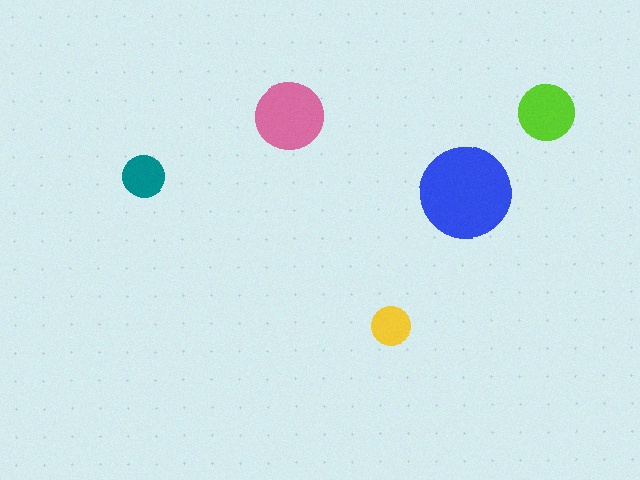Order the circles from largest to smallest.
the blue one, the pink one, the lime one, the teal one, the yellow one.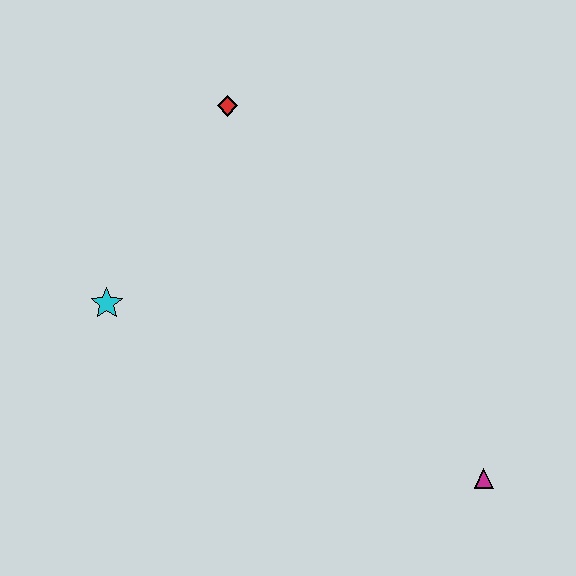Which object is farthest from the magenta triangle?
The red diamond is farthest from the magenta triangle.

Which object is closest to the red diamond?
The cyan star is closest to the red diamond.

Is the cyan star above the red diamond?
No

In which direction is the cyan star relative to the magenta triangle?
The cyan star is to the left of the magenta triangle.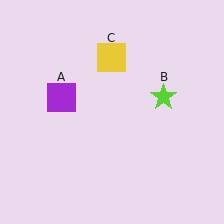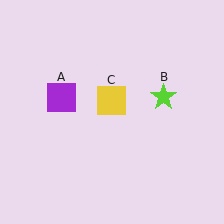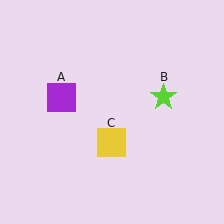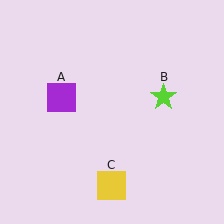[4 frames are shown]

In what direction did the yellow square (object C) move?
The yellow square (object C) moved down.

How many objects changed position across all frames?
1 object changed position: yellow square (object C).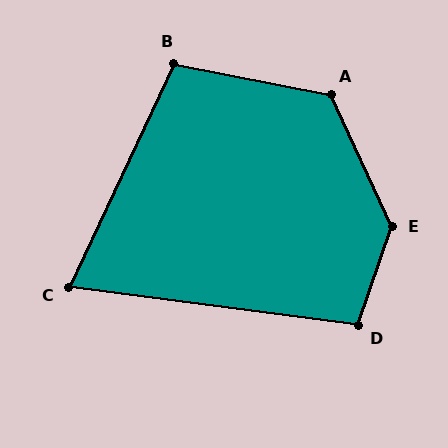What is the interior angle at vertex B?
Approximately 104 degrees (obtuse).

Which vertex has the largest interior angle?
E, at approximately 136 degrees.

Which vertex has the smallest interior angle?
C, at approximately 72 degrees.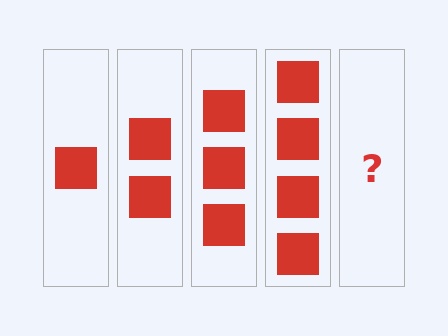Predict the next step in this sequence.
The next step is 5 squares.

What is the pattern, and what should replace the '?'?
The pattern is that each step adds one more square. The '?' should be 5 squares.